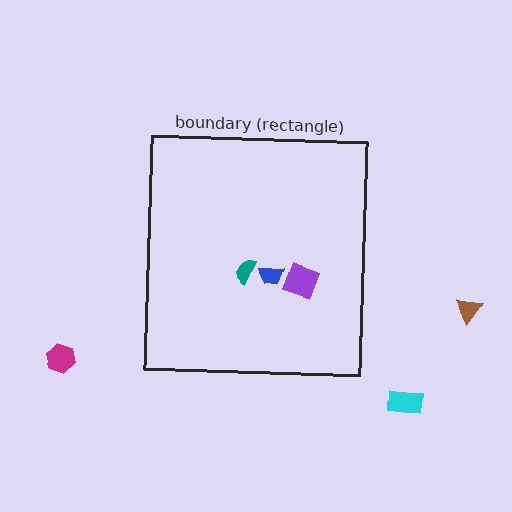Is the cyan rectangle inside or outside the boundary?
Outside.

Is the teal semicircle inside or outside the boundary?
Inside.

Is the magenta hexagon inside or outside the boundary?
Outside.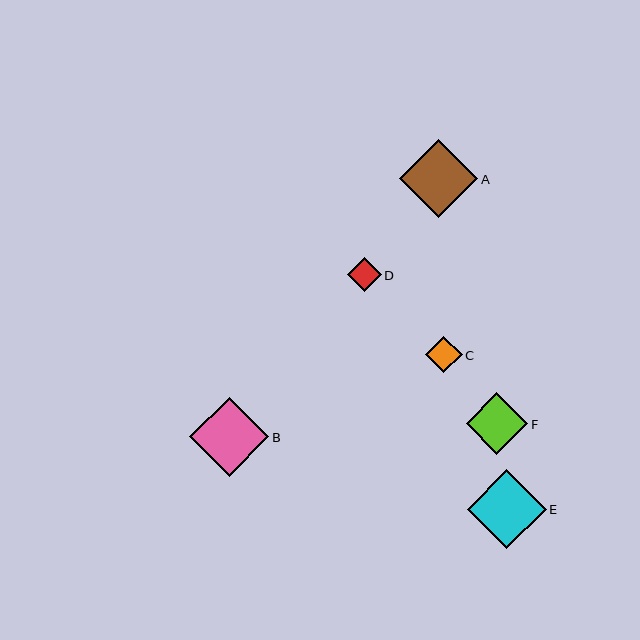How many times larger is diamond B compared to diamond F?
Diamond B is approximately 1.3 times the size of diamond F.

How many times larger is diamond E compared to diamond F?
Diamond E is approximately 1.3 times the size of diamond F.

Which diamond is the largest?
Diamond E is the largest with a size of approximately 79 pixels.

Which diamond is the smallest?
Diamond D is the smallest with a size of approximately 34 pixels.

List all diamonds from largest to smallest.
From largest to smallest: E, B, A, F, C, D.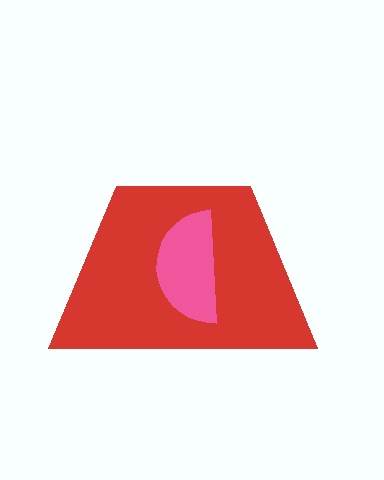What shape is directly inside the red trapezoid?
The pink semicircle.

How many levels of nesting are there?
2.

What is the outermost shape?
The red trapezoid.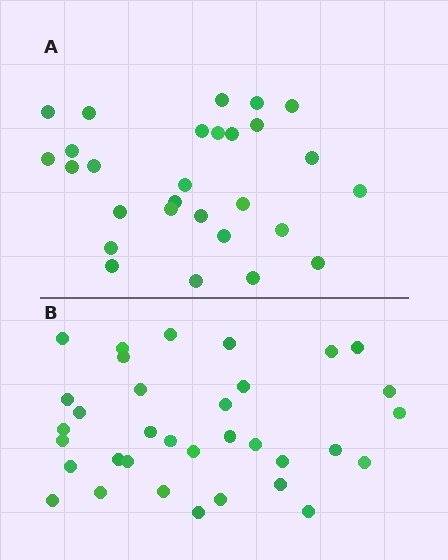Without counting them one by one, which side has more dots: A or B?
Region B (the bottom region) has more dots.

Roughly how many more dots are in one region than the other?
Region B has about 6 more dots than region A.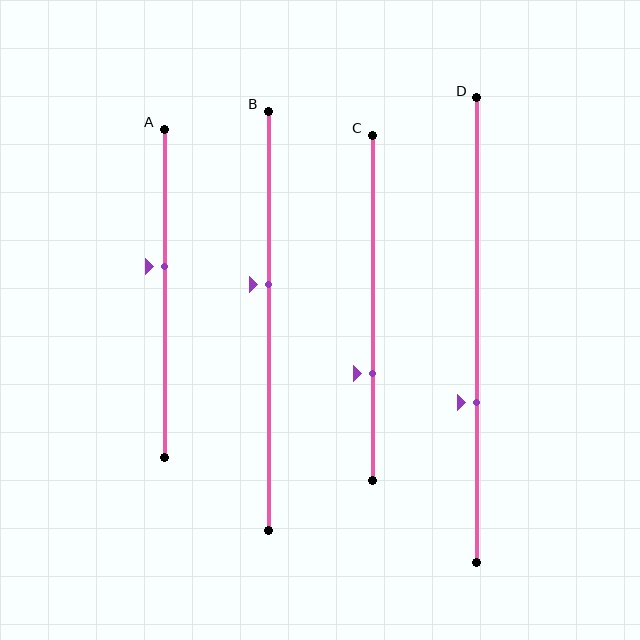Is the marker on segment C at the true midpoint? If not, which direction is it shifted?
No, the marker on segment C is shifted downward by about 19% of the segment length.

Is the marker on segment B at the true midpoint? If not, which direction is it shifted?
No, the marker on segment B is shifted upward by about 9% of the segment length.